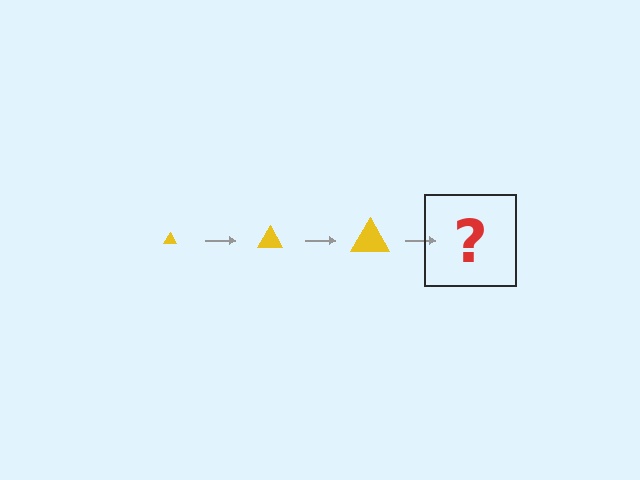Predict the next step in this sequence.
The next step is a yellow triangle, larger than the previous one.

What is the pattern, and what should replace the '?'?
The pattern is that the triangle gets progressively larger each step. The '?' should be a yellow triangle, larger than the previous one.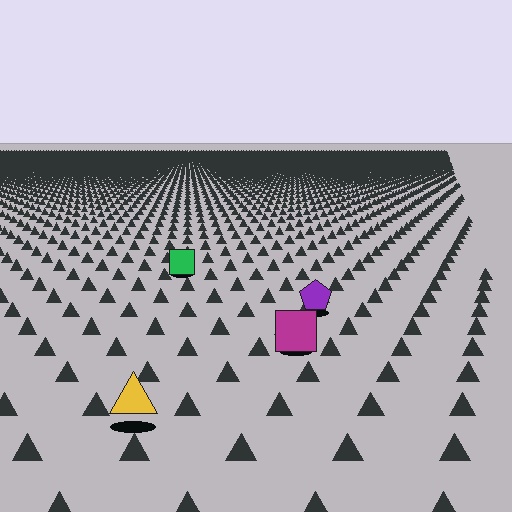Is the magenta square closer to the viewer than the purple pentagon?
Yes. The magenta square is closer — you can tell from the texture gradient: the ground texture is coarser near it.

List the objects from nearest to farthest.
From nearest to farthest: the yellow triangle, the magenta square, the purple pentagon, the green square.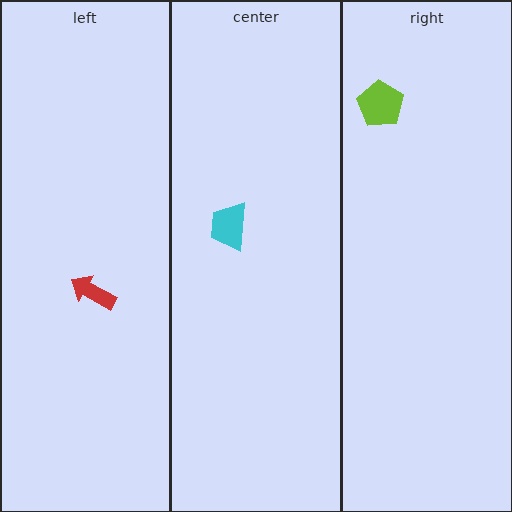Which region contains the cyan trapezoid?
The center region.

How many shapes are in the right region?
1.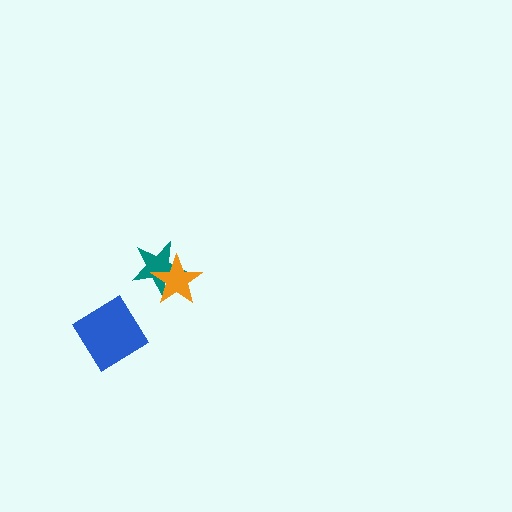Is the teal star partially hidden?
Yes, it is partially covered by another shape.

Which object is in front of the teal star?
The orange star is in front of the teal star.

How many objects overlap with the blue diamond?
0 objects overlap with the blue diamond.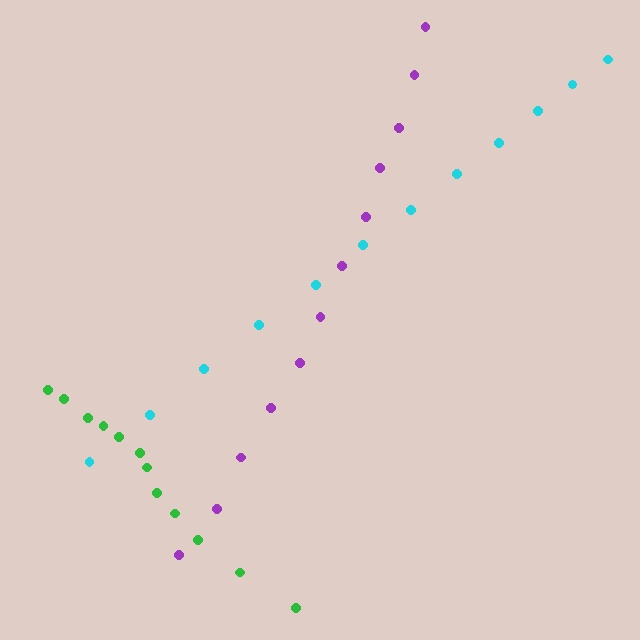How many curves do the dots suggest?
There are 3 distinct paths.